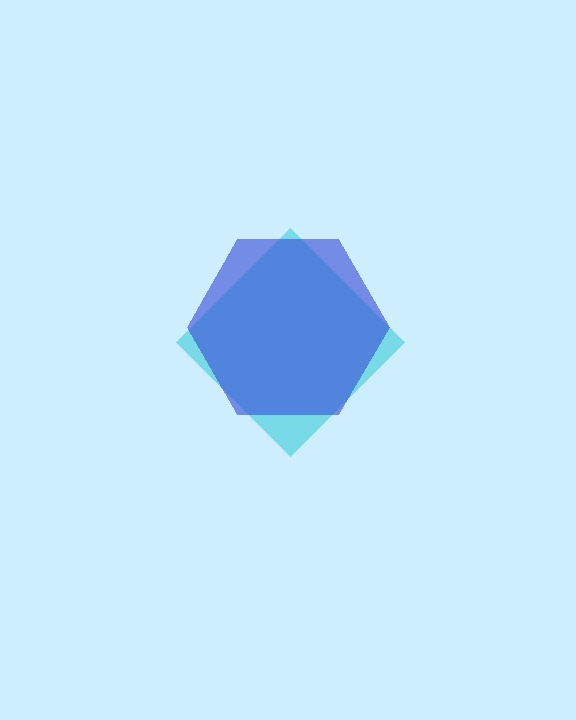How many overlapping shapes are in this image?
There are 2 overlapping shapes in the image.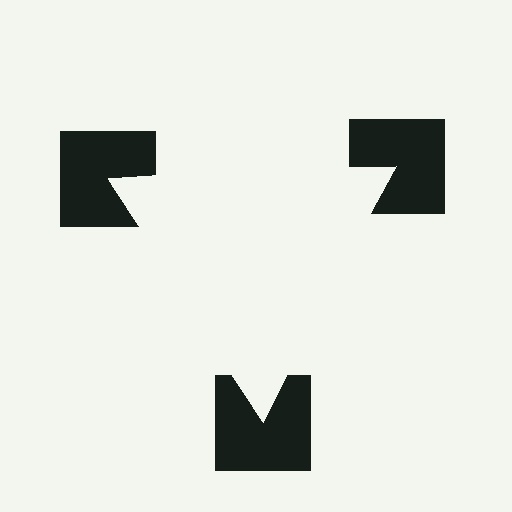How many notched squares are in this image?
There are 3 — one at each vertex of the illusory triangle.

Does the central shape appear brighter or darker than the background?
It typically appears slightly brighter than the background, even though no actual brightness change is drawn.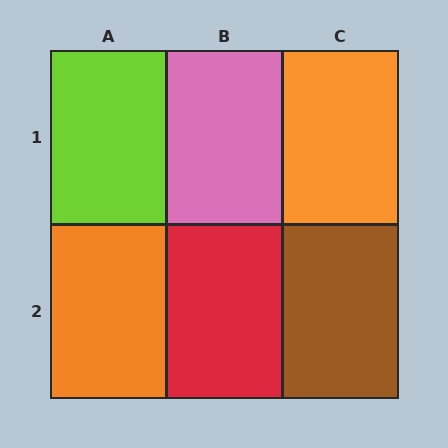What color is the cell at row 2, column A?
Orange.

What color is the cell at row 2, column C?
Brown.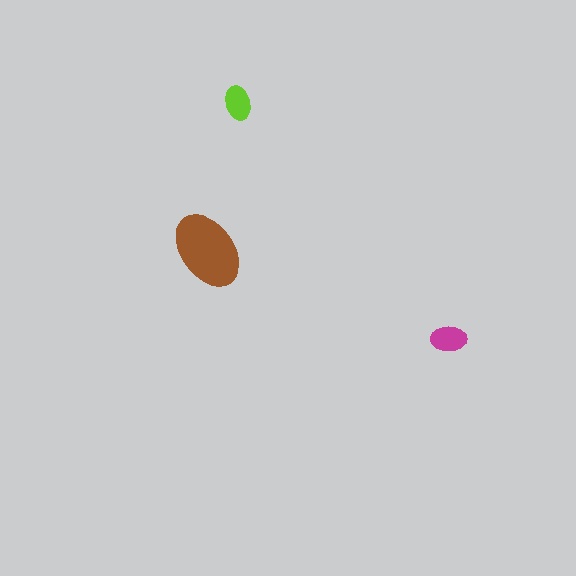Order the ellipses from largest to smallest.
the brown one, the magenta one, the lime one.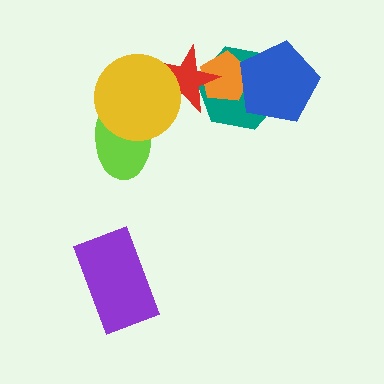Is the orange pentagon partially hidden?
Yes, it is partially covered by another shape.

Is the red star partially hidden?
Yes, it is partially covered by another shape.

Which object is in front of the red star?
The yellow circle is in front of the red star.